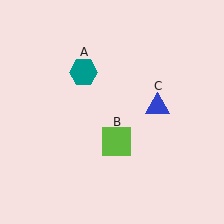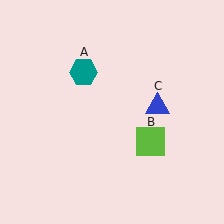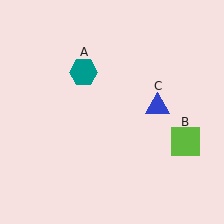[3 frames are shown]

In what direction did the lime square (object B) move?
The lime square (object B) moved right.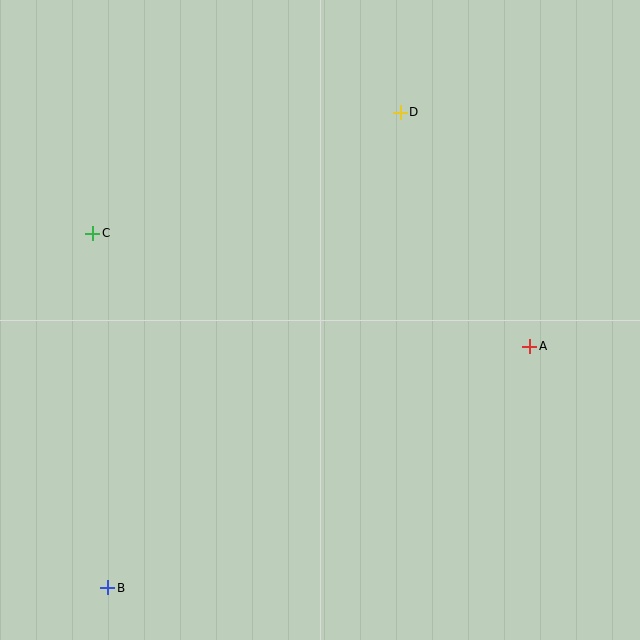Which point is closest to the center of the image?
Point A at (530, 346) is closest to the center.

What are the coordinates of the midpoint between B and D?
The midpoint between B and D is at (254, 350).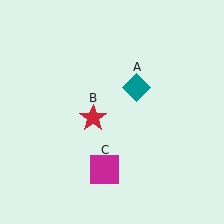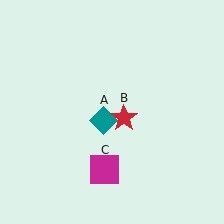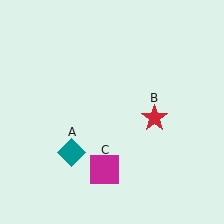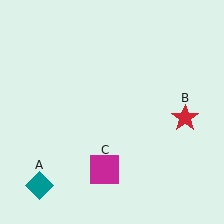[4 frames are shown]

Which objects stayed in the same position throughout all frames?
Magenta square (object C) remained stationary.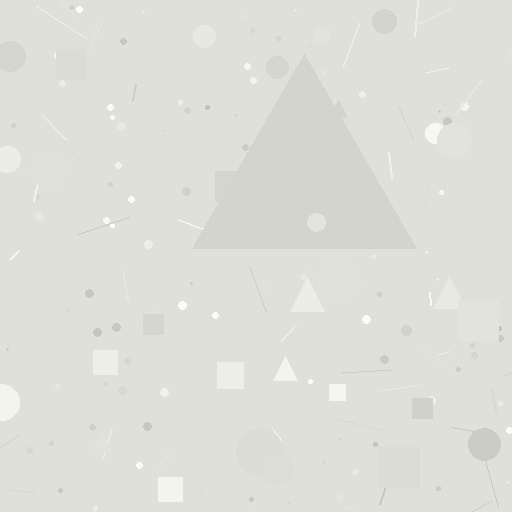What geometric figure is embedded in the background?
A triangle is embedded in the background.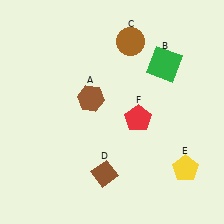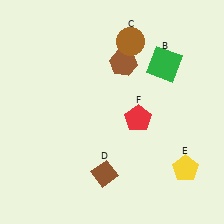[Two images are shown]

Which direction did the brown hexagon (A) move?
The brown hexagon (A) moved up.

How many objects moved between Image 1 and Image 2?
1 object moved between the two images.